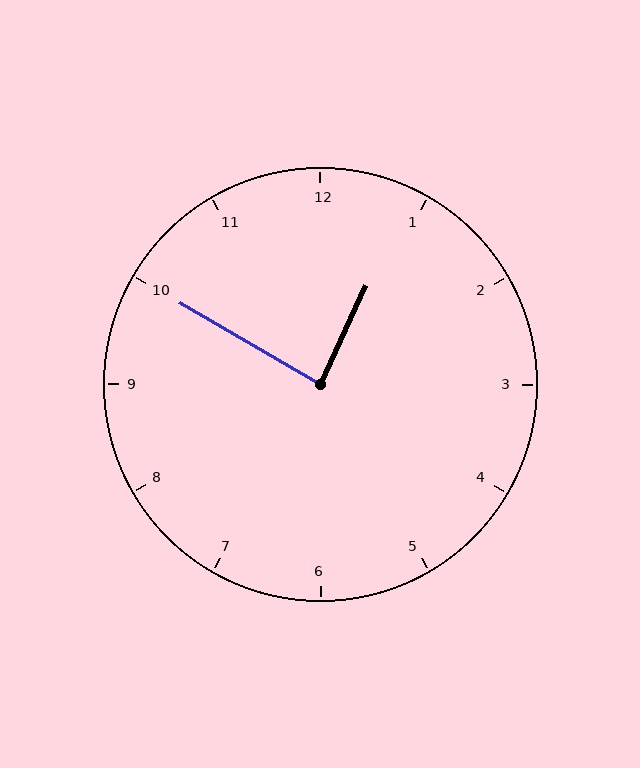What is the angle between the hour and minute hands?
Approximately 85 degrees.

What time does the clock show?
12:50.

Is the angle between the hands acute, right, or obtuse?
It is right.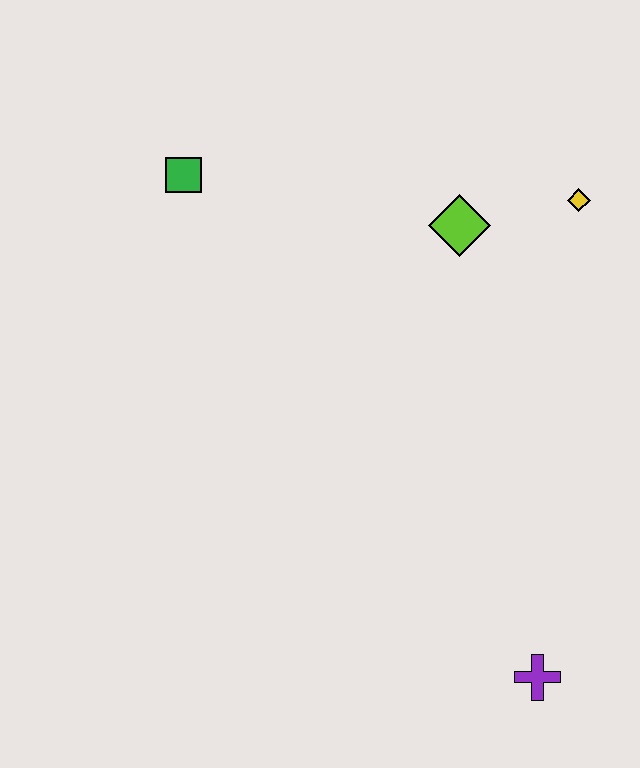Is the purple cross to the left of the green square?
No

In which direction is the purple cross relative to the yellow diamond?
The purple cross is below the yellow diamond.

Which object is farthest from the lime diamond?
The purple cross is farthest from the lime diamond.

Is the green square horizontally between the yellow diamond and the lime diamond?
No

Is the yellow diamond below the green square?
Yes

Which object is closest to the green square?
The lime diamond is closest to the green square.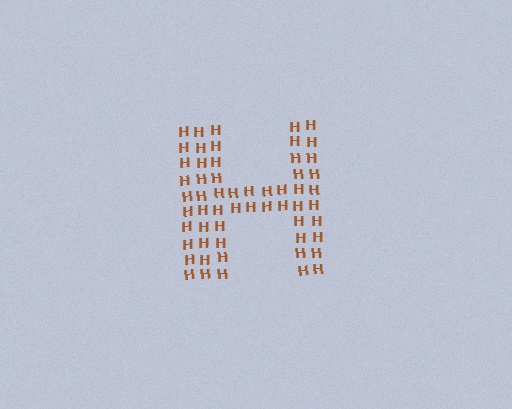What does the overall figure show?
The overall figure shows the letter H.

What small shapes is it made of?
It is made of small letter H's.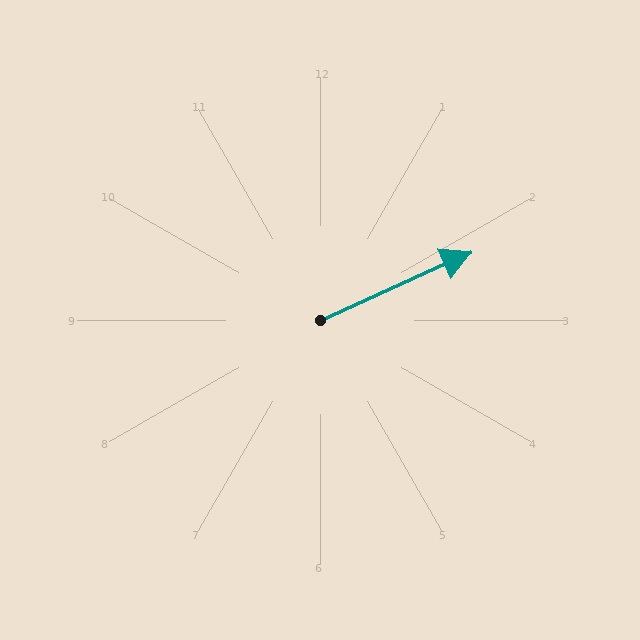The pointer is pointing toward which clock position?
Roughly 2 o'clock.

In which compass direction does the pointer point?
Northeast.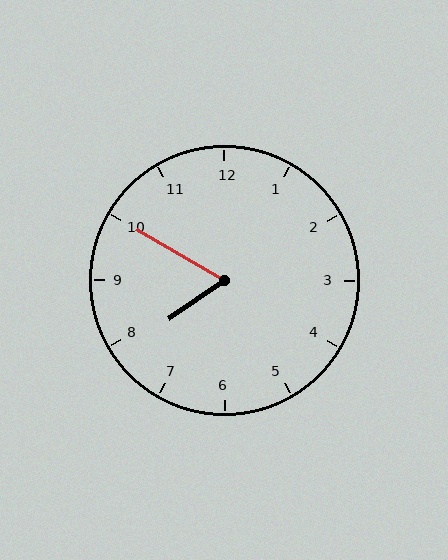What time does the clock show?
7:50.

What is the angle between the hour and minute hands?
Approximately 65 degrees.